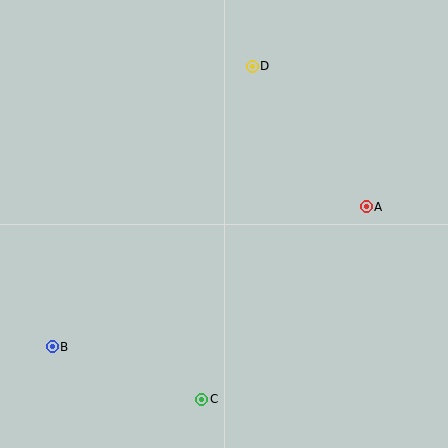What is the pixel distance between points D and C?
The distance between D and C is 337 pixels.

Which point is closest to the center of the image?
Point A at (366, 207) is closest to the center.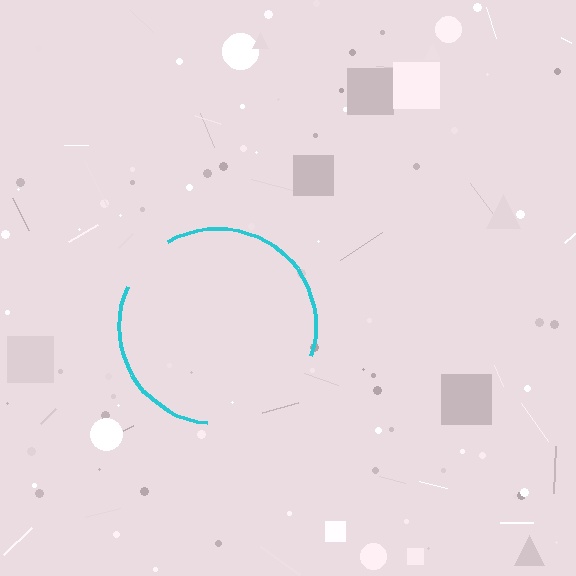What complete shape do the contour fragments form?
The contour fragments form a circle.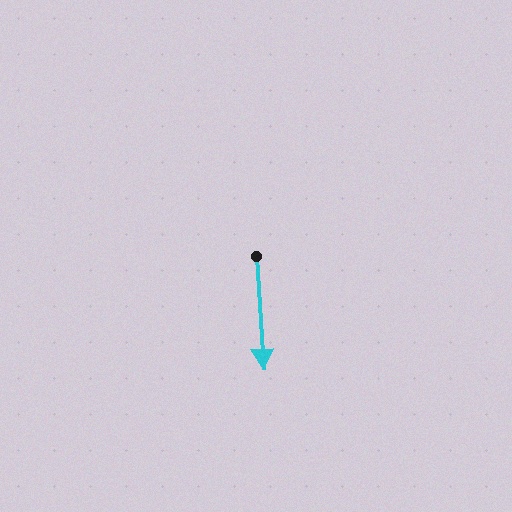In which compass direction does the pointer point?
South.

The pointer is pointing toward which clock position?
Roughly 6 o'clock.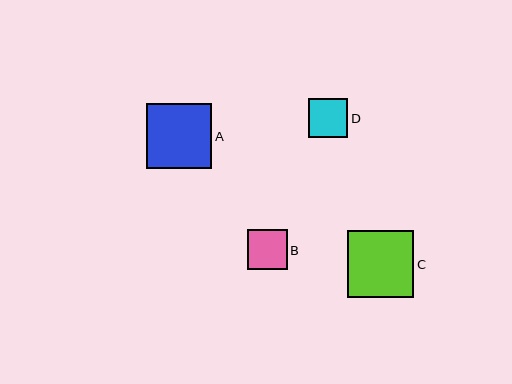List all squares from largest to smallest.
From largest to smallest: C, A, B, D.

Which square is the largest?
Square C is the largest with a size of approximately 66 pixels.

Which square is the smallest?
Square D is the smallest with a size of approximately 39 pixels.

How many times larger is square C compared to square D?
Square C is approximately 1.7 times the size of square D.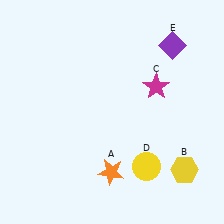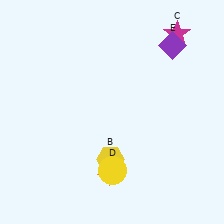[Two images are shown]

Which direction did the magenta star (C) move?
The magenta star (C) moved up.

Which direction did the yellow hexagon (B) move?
The yellow hexagon (B) moved left.